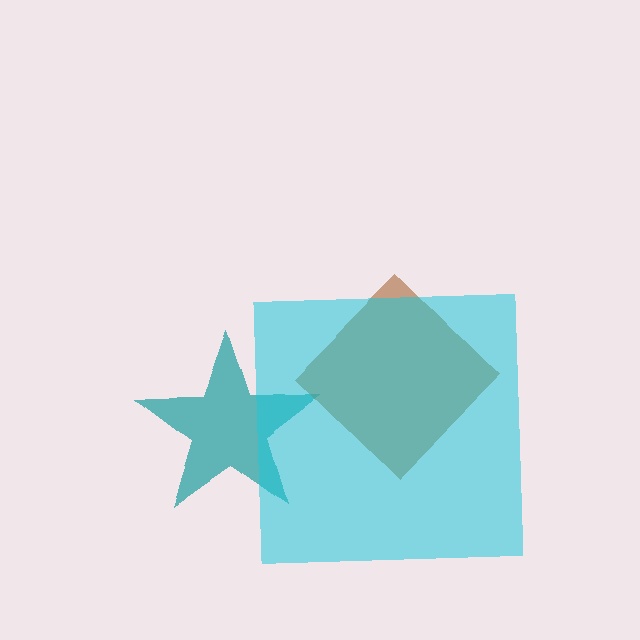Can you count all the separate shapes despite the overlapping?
Yes, there are 3 separate shapes.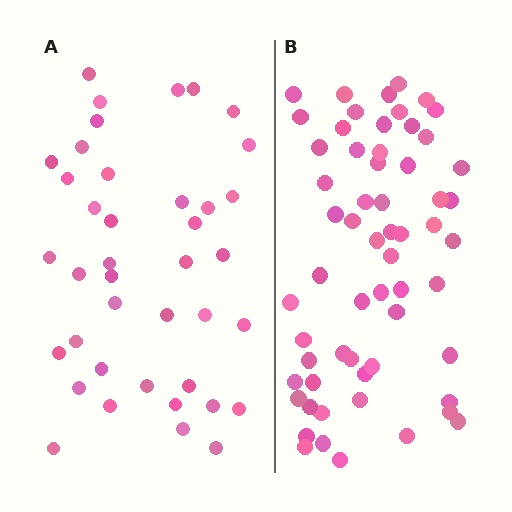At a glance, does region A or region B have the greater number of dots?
Region B (the right region) has more dots.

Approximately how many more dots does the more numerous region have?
Region B has approximately 20 more dots than region A.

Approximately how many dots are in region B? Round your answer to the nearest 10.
About 60 dots.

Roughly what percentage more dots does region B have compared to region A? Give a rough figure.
About 50% more.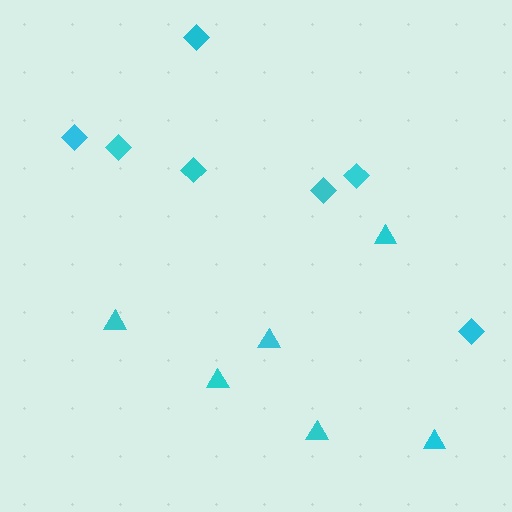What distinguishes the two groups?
There are 2 groups: one group of triangles (6) and one group of diamonds (7).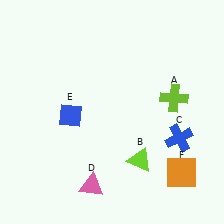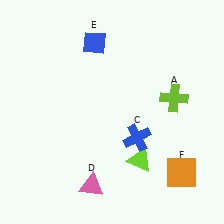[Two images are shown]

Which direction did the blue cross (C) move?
The blue cross (C) moved left.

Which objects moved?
The objects that moved are: the blue cross (C), the blue diamond (E).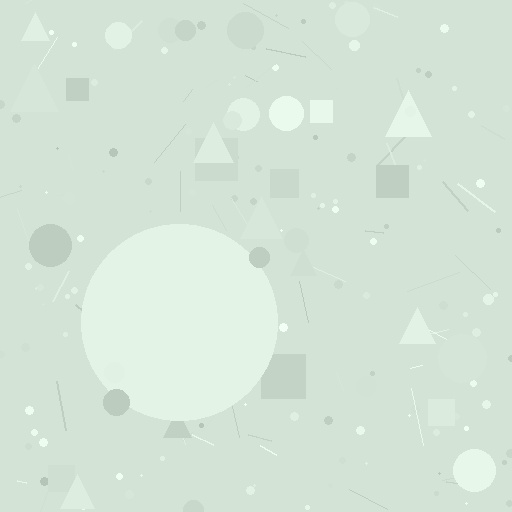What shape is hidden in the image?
A circle is hidden in the image.